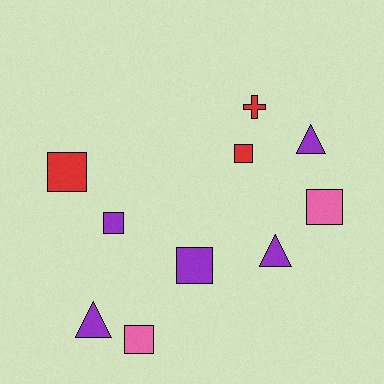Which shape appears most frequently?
Square, with 6 objects.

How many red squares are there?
There are 2 red squares.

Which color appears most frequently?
Purple, with 5 objects.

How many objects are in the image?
There are 10 objects.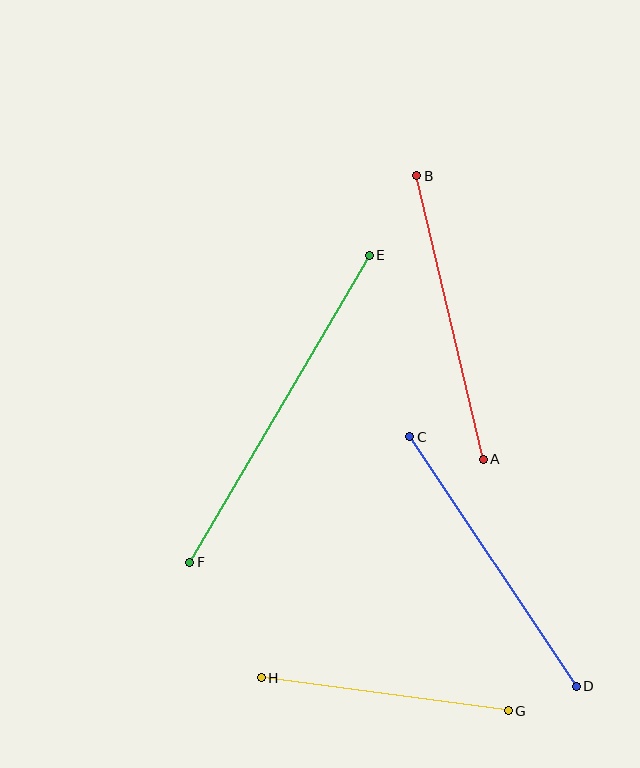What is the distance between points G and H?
The distance is approximately 249 pixels.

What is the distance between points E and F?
The distance is approximately 356 pixels.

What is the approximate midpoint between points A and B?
The midpoint is at approximately (450, 317) pixels.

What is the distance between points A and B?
The distance is approximately 291 pixels.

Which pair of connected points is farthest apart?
Points E and F are farthest apart.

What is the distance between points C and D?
The distance is approximately 300 pixels.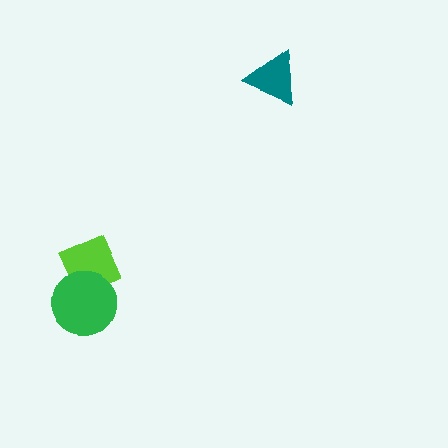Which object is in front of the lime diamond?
The green circle is in front of the lime diamond.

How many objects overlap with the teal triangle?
0 objects overlap with the teal triangle.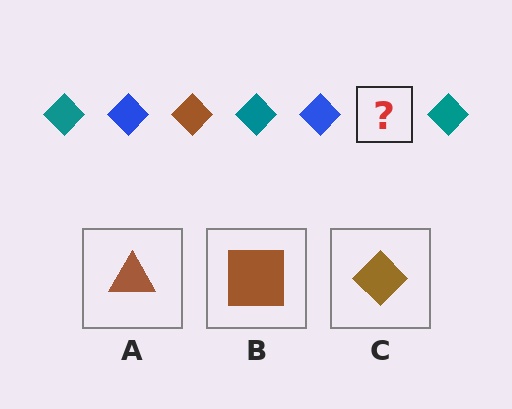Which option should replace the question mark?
Option C.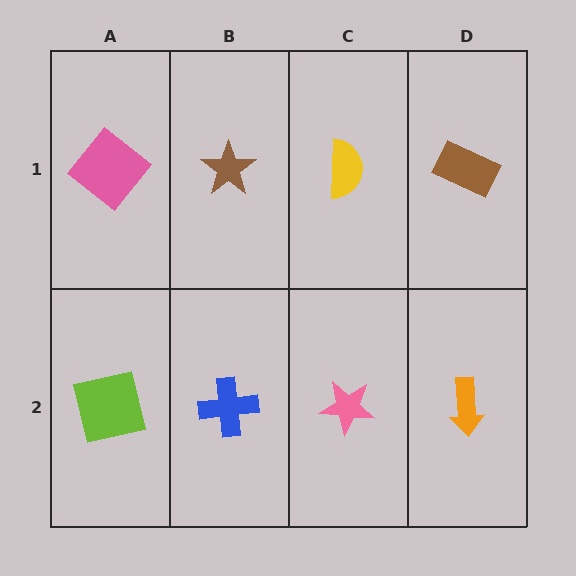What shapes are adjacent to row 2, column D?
A brown rectangle (row 1, column D), a pink star (row 2, column C).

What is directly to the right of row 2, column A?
A blue cross.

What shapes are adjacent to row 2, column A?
A pink diamond (row 1, column A), a blue cross (row 2, column B).